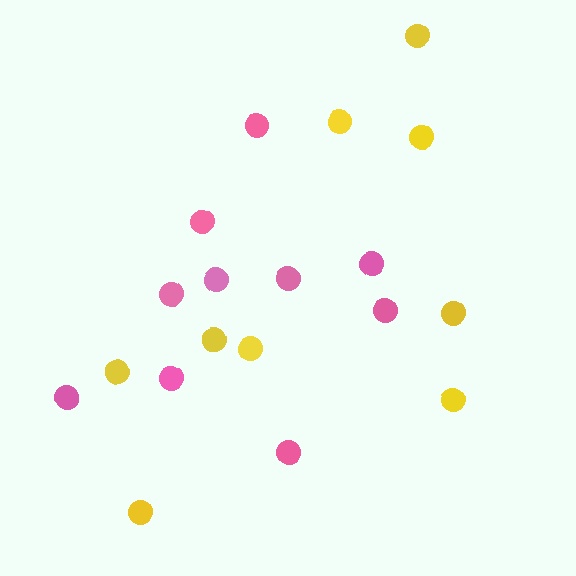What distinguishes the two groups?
There are 2 groups: one group of yellow circles (9) and one group of pink circles (10).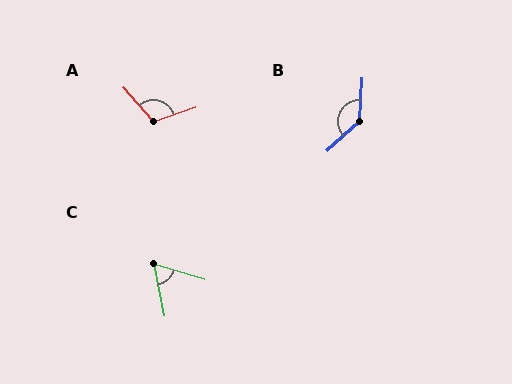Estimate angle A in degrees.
Approximately 111 degrees.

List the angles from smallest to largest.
C (62°), A (111°), B (136°).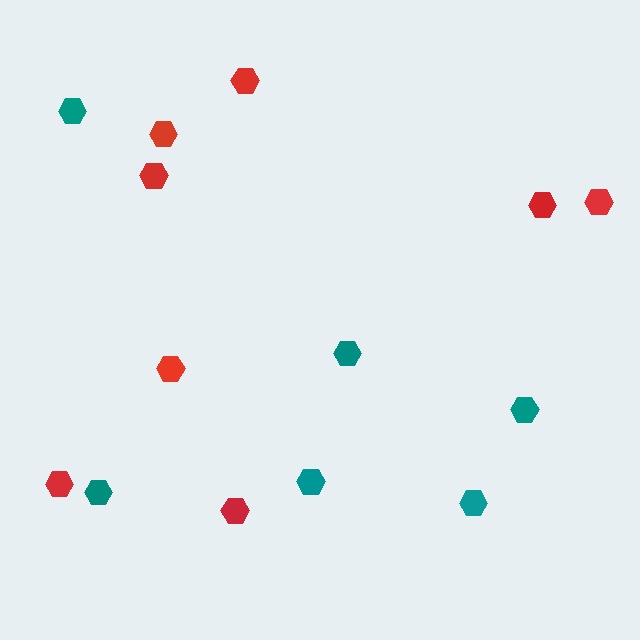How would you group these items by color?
There are 2 groups: one group of teal hexagons (6) and one group of red hexagons (8).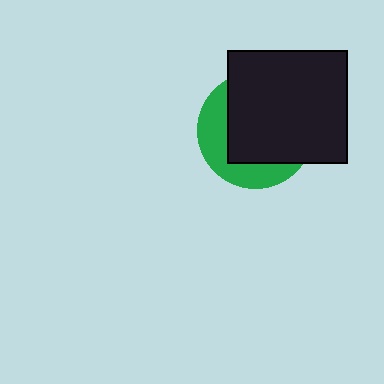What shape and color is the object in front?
The object in front is a black rectangle.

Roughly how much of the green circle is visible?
A small part of it is visible (roughly 35%).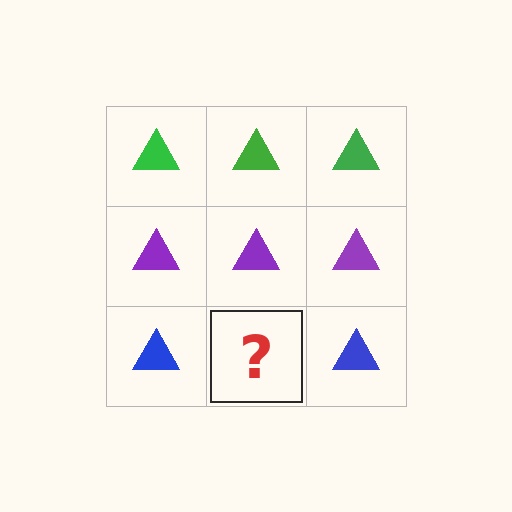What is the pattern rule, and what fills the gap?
The rule is that each row has a consistent color. The gap should be filled with a blue triangle.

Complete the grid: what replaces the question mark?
The question mark should be replaced with a blue triangle.